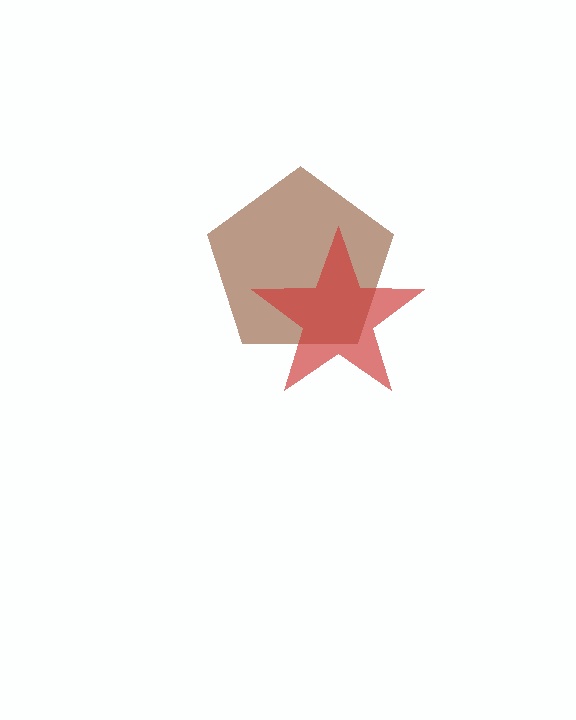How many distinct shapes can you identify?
There are 2 distinct shapes: a brown pentagon, a red star.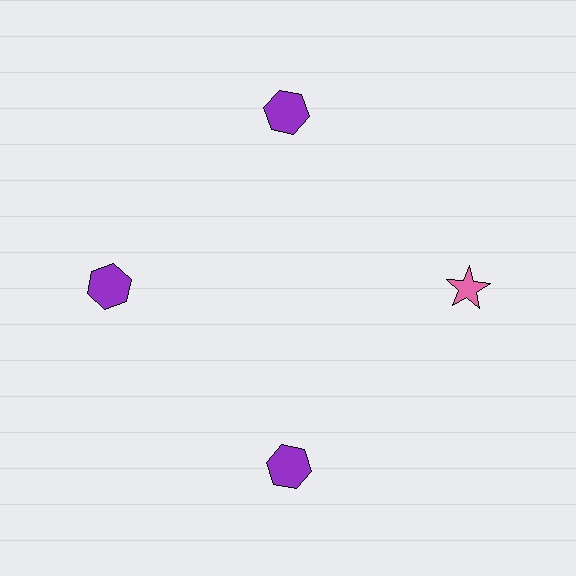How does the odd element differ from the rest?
It differs in both color (pink instead of purple) and shape (star instead of hexagon).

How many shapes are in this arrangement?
There are 4 shapes arranged in a ring pattern.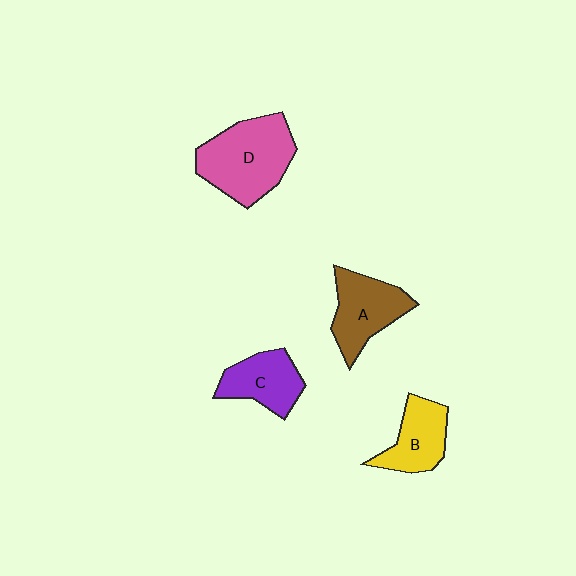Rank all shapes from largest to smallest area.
From largest to smallest: D (pink), A (brown), C (purple), B (yellow).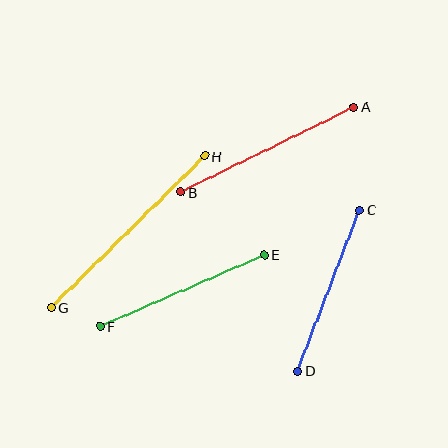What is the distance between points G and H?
The distance is approximately 216 pixels.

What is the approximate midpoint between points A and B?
The midpoint is at approximately (267, 149) pixels.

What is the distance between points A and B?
The distance is approximately 193 pixels.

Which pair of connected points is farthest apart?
Points G and H are farthest apart.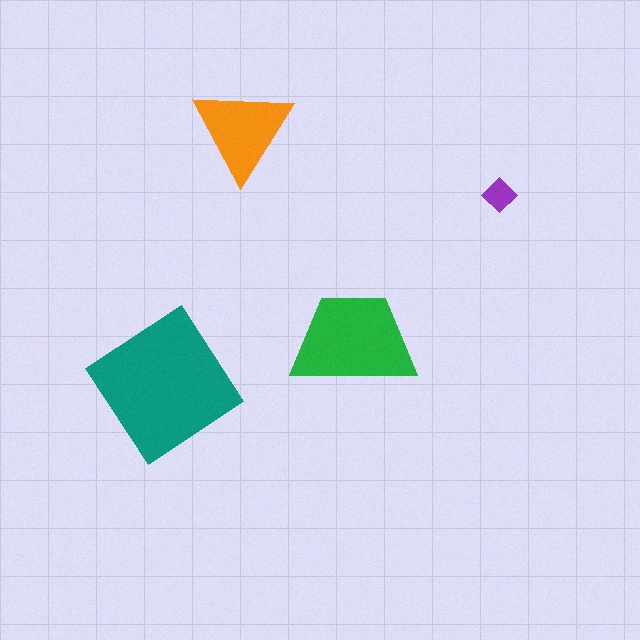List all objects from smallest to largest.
The purple diamond, the orange triangle, the green trapezoid, the teal diamond.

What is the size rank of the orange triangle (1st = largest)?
3rd.